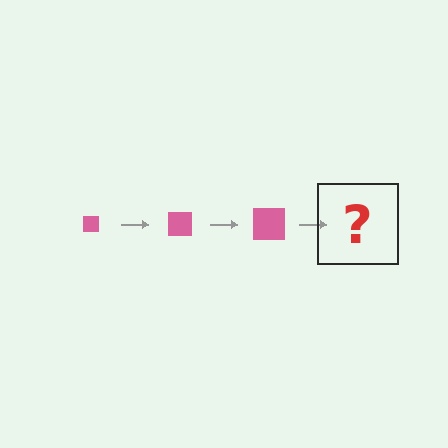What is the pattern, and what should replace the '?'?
The pattern is that the square gets progressively larger each step. The '?' should be a pink square, larger than the previous one.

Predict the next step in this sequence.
The next step is a pink square, larger than the previous one.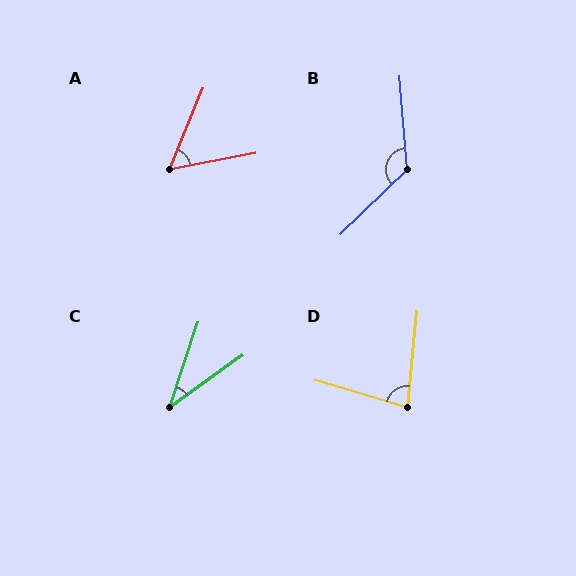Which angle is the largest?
B, at approximately 130 degrees.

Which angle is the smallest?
C, at approximately 36 degrees.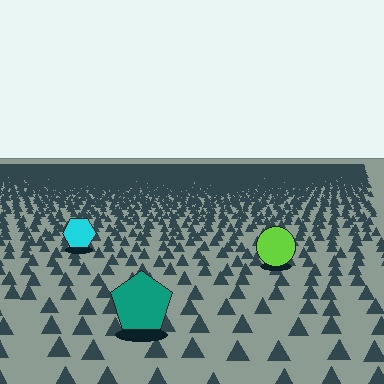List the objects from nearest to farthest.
From nearest to farthest: the teal pentagon, the lime circle, the cyan hexagon.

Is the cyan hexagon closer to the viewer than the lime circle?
No. The lime circle is closer — you can tell from the texture gradient: the ground texture is coarser near it.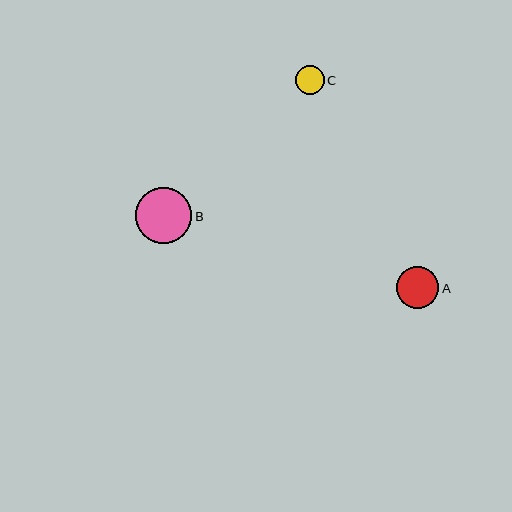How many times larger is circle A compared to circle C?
Circle A is approximately 1.5 times the size of circle C.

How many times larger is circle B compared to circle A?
Circle B is approximately 1.3 times the size of circle A.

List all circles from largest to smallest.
From largest to smallest: B, A, C.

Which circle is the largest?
Circle B is the largest with a size of approximately 56 pixels.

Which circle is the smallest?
Circle C is the smallest with a size of approximately 28 pixels.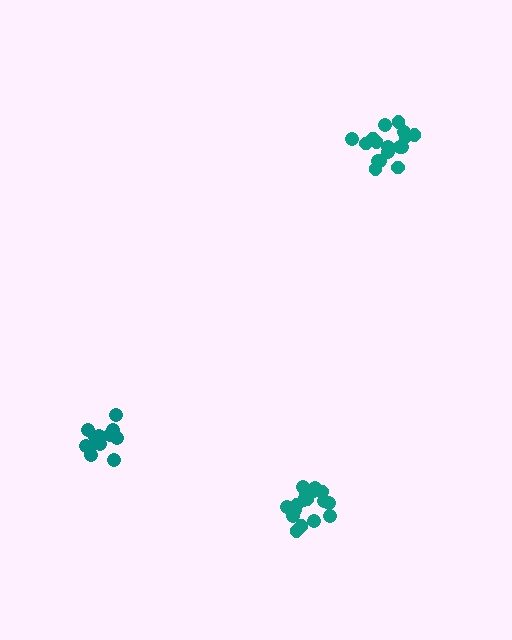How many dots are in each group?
Group 1: 18 dots, Group 2: 13 dots, Group 3: 17 dots (48 total).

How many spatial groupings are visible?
There are 3 spatial groupings.